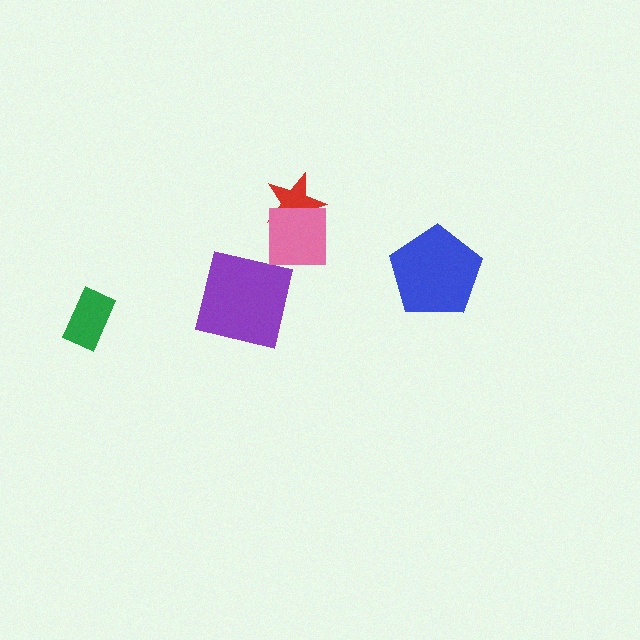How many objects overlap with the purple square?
0 objects overlap with the purple square.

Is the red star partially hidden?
Yes, it is partially covered by another shape.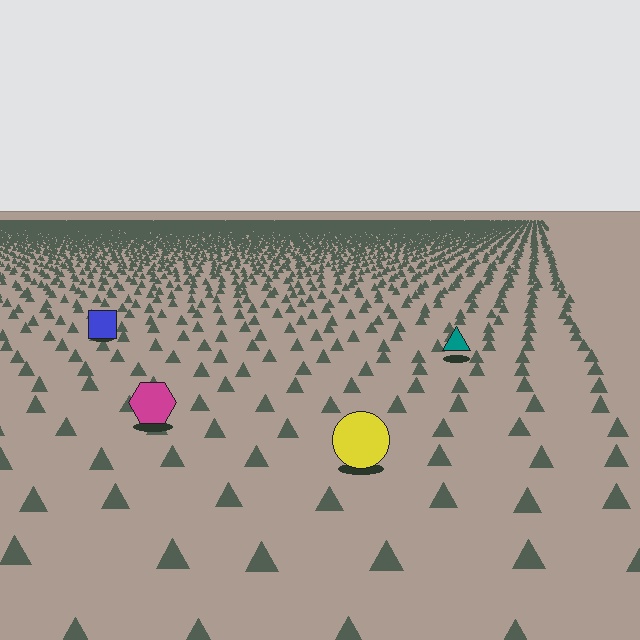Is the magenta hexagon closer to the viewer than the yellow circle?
No. The yellow circle is closer — you can tell from the texture gradient: the ground texture is coarser near it.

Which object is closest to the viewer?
The yellow circle is closest. The texture marks near it are larger and more spread out.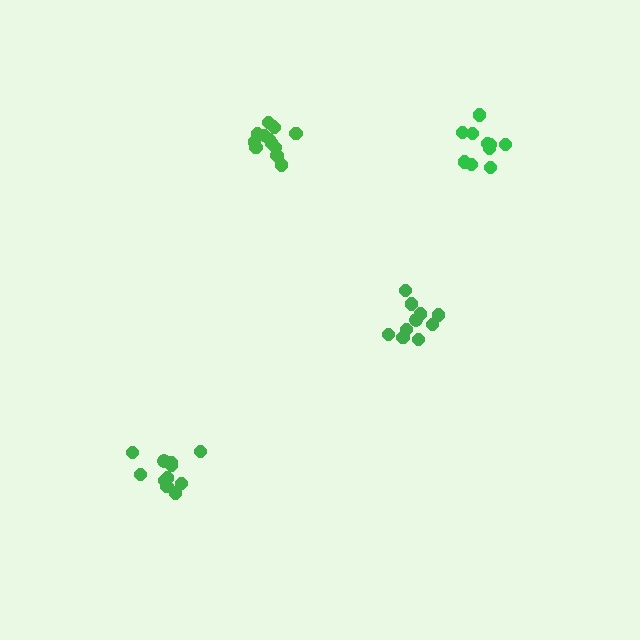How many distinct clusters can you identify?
There are 4 distinct clusters.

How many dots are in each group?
Group 1: 10 dots, Group 2: 13 dots, Group 3: 11 dots, Group 4: 11 dots (45 total).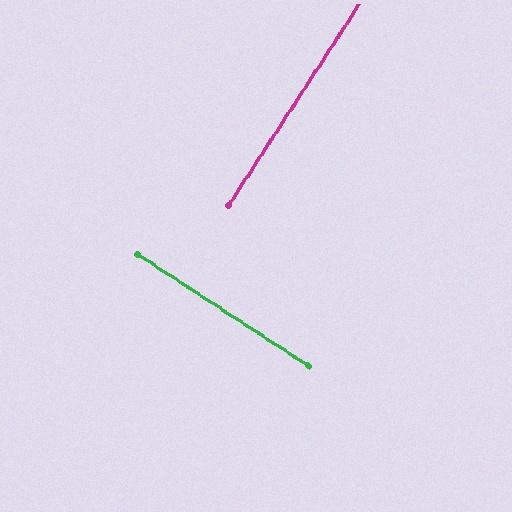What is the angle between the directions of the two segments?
Approximately 90 degrees.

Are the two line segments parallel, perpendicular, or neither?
Perpendicular — they meet at approximately 90°.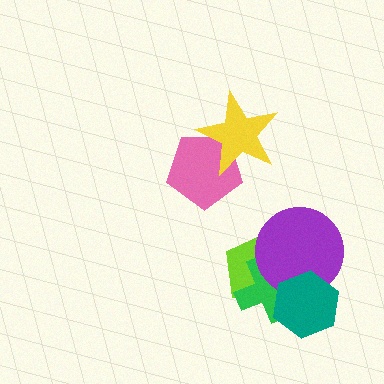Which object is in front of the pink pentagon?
The yellow star is in front of the pink pentagon.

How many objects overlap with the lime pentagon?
4 objects overlap with the lime pentagon.